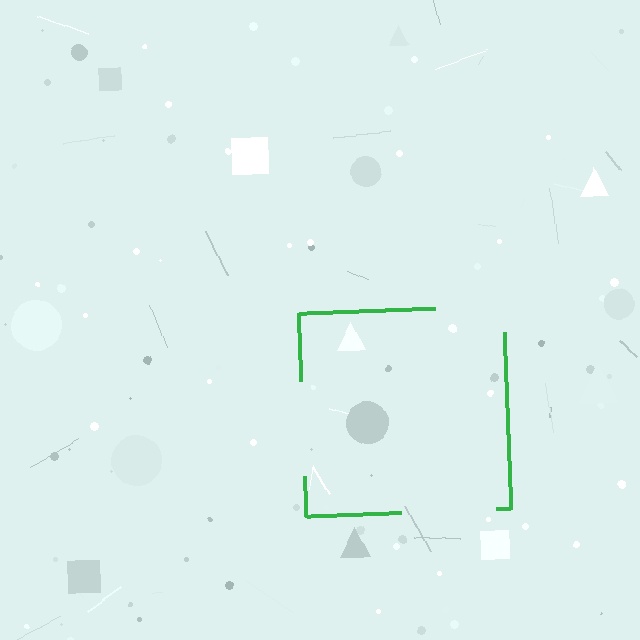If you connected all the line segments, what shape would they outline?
They would outline a square.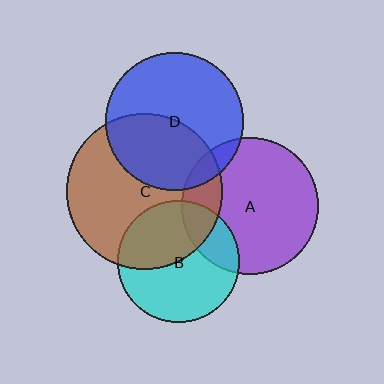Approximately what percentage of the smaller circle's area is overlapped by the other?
Approximately 40%.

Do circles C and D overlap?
Yes.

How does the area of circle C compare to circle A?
Approximately 1.3 times.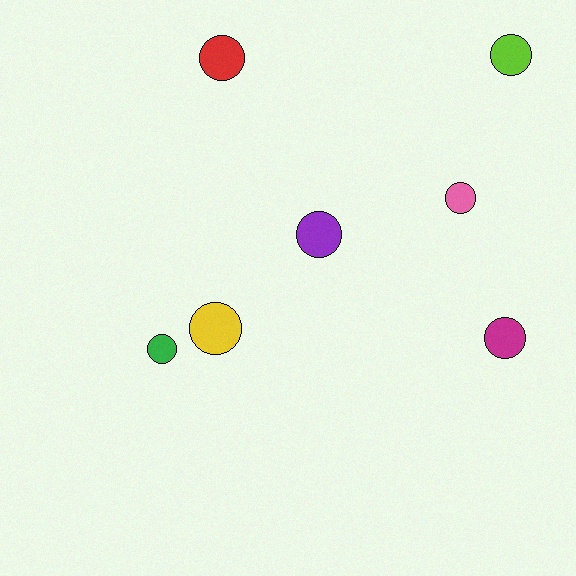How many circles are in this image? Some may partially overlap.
There are 7 circles.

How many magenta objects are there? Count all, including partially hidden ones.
There is 1 magenta object.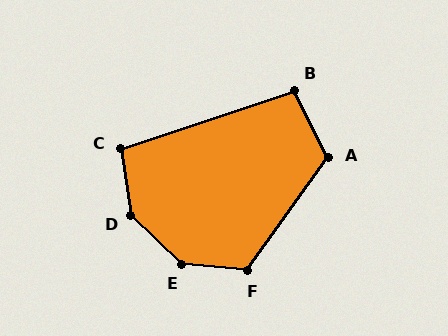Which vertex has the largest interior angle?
E, at approximately 142 degrees.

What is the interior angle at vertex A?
Approximately 118 degrees (obtuse).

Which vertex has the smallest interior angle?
B, at approximately 98 degrees.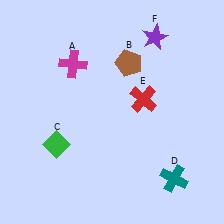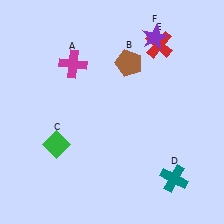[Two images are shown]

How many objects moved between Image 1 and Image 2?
1 object moved between the two images.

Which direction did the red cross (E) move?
The red cross (E) moved up.